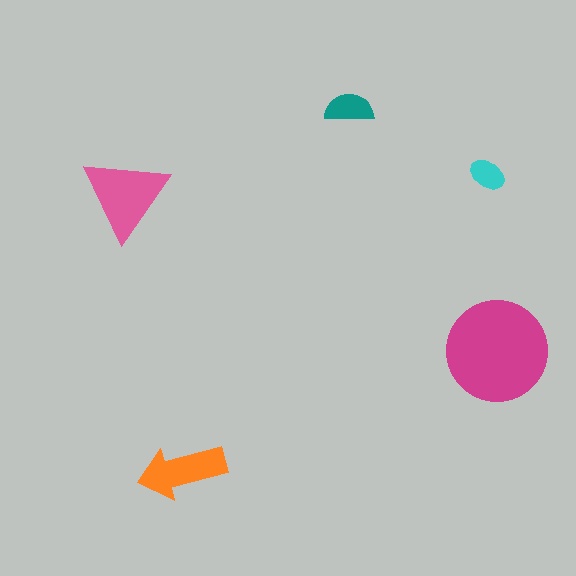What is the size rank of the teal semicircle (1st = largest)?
4th.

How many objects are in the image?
There are 5 objects in the image.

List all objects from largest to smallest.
The magenta circle, the pink triangle, the orange arrow, the teal semicircle, the cyan ellipse.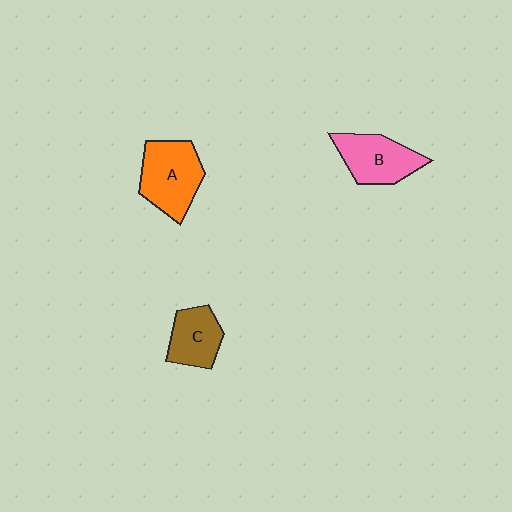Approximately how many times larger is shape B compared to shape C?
Approximately 1.2 times.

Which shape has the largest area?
Shape A (orange).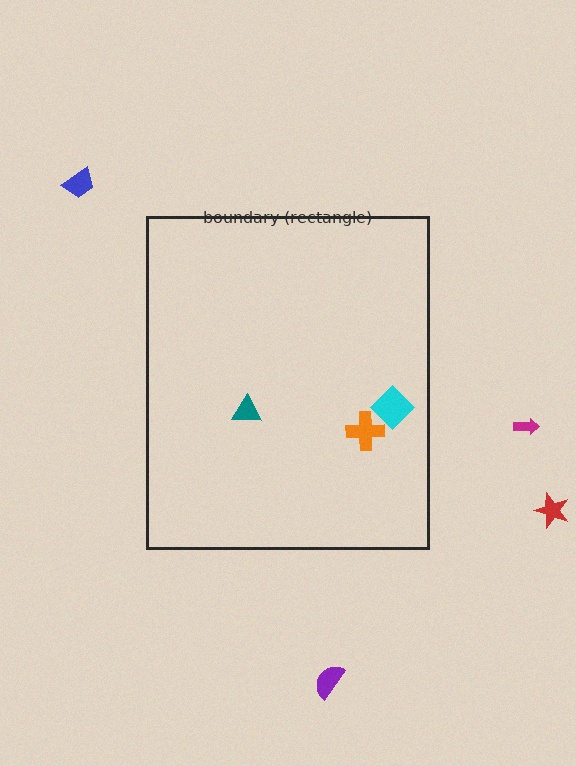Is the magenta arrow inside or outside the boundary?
Outside.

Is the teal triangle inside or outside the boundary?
Inside.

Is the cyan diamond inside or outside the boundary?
Inside.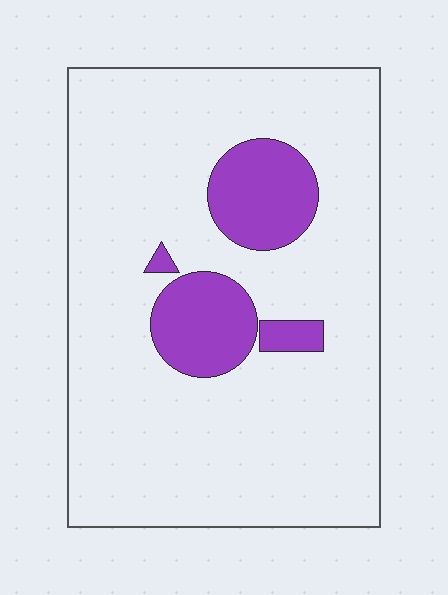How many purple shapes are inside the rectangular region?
4.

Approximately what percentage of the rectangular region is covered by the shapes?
Approximately 15%.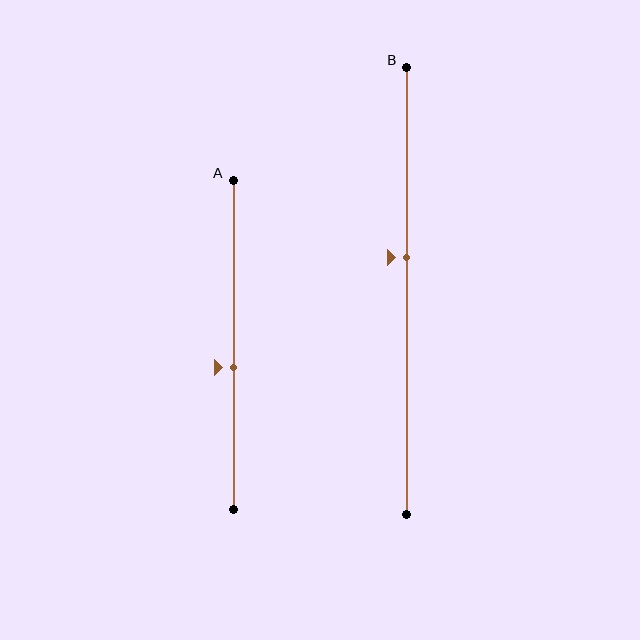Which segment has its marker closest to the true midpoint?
Segment A has its marker closest to the true midpoint.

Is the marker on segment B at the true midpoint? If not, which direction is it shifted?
No, the marker on segment B is shifted upward by about 7% of the segment length.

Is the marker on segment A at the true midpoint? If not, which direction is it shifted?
No, the marker on segment A is shifted downward by about 7% of the segment length.